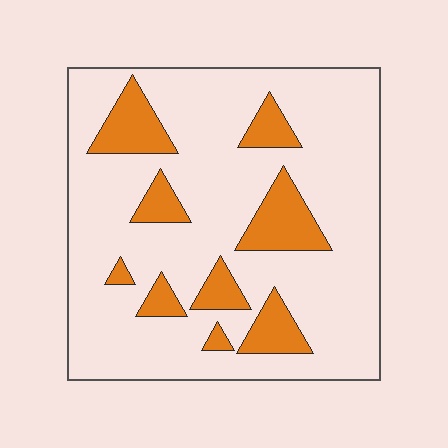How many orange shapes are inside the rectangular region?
9.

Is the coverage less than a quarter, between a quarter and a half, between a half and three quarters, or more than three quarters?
Less than a quarter.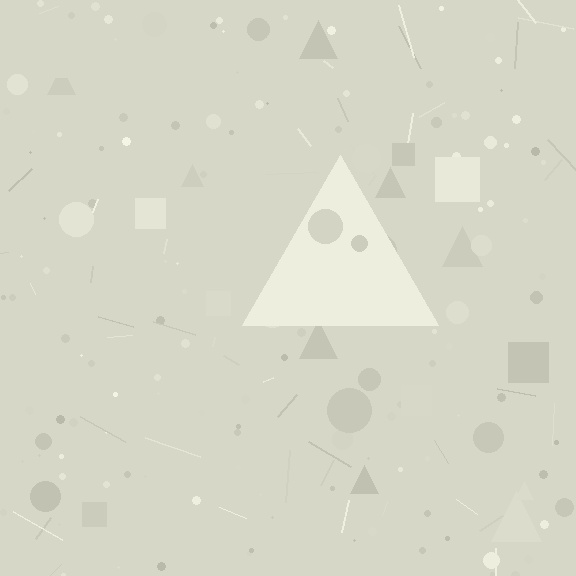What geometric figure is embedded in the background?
A triangle is embedded in the background.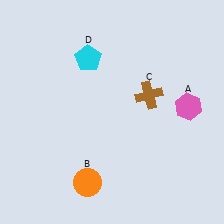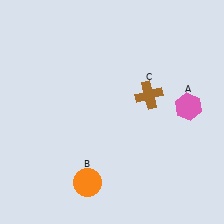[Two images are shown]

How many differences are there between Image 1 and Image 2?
There is 1 difference between the two images.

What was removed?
The cyan pentagon (D) was removed in Image 2.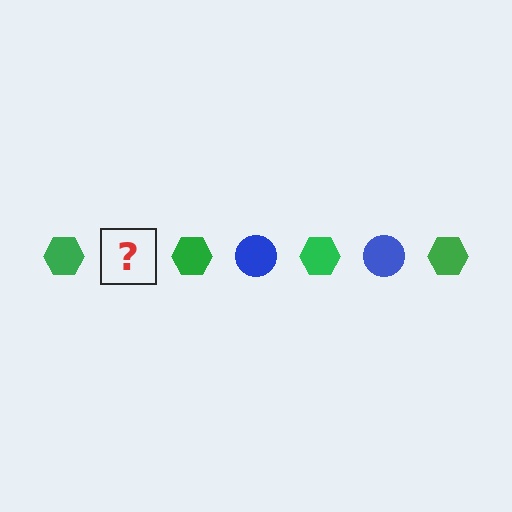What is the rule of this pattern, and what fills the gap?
The rule is that the pattern alternates between green hexagon and blue circle. The gap should be filled with a blue circle.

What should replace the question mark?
The question mark should be replaced with a blue circle.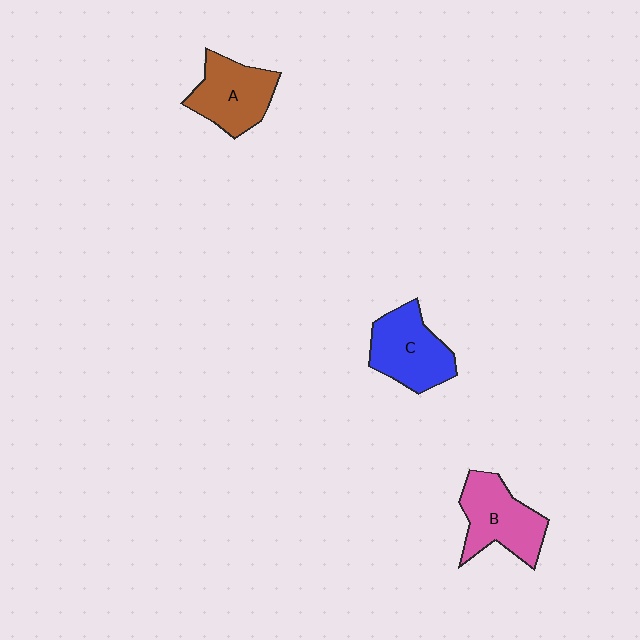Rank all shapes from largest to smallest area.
From largest to smallest: B (pink), C (blue), A (brown).